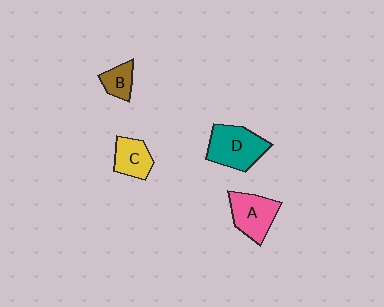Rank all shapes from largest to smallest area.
From largest to smallest: D (teal), A (pink), C (yellow), B (brown).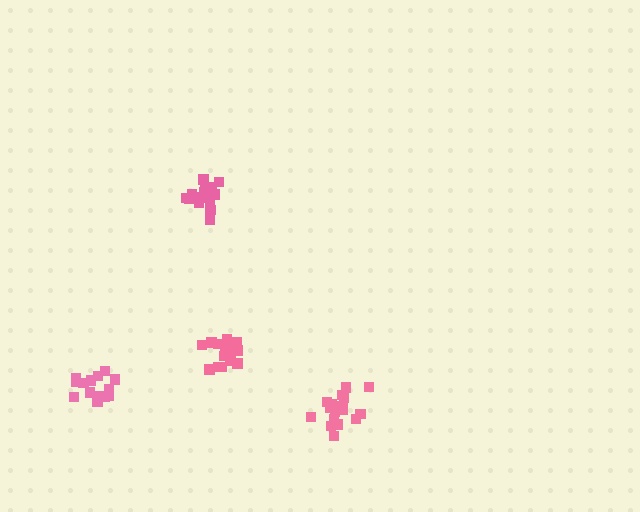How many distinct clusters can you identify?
There are 4 distinct clusters.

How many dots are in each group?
Group 1: 14 dots, Group 2: 16 dots, Group 3: 16 dots, Group 4: 18 dots (64 total).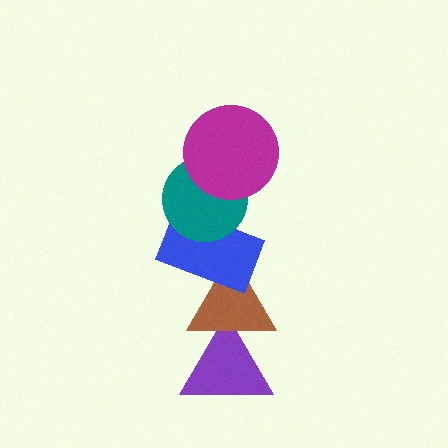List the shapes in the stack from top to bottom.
From top to bottom: the magenta circle, the teal circle, the blue rectangle, the brown triangle, the purple triangle.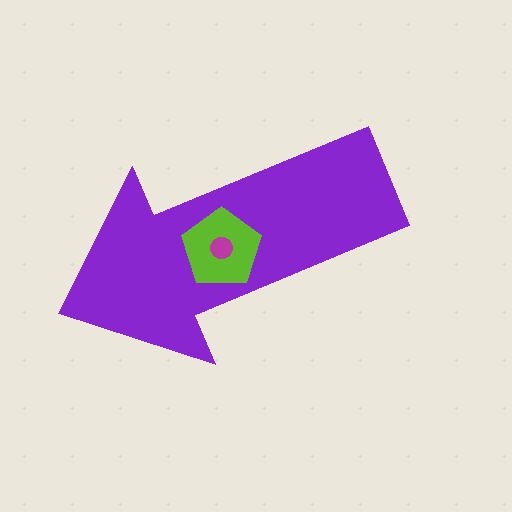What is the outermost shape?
The purple arrow.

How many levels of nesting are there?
3.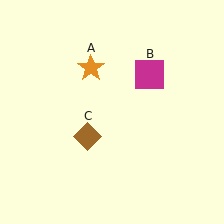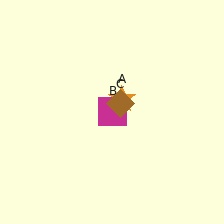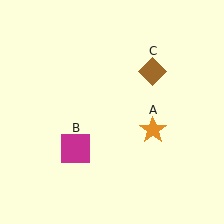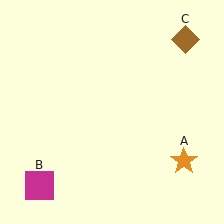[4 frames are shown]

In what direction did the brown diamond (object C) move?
The brown diamond (object C) moved up and to the right.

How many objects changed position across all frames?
3 objects changed position: orange star (object A), magenta square (object B), brown diamond (object C).